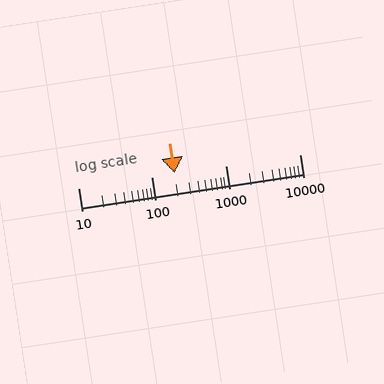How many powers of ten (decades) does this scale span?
The scale spans 3 decades, from 10 to 10000.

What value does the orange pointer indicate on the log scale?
The pointer indicates approximately 200.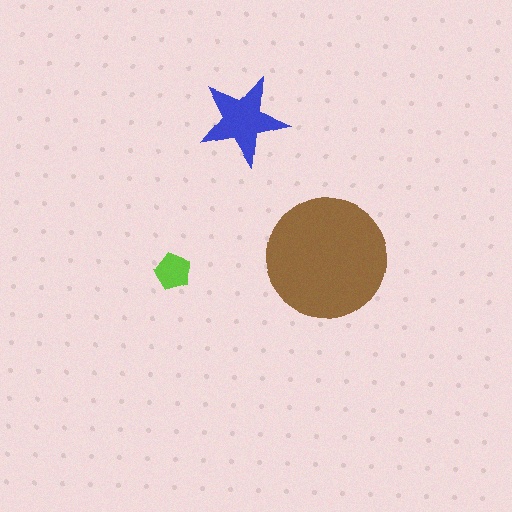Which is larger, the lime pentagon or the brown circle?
The brown circle.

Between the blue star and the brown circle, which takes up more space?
The brown circle.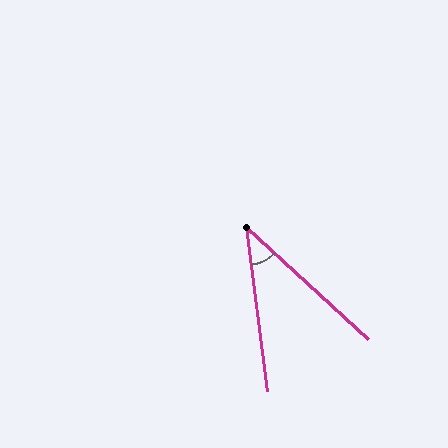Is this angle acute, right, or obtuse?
It is acute.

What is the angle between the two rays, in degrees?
Approximately 40 degrees.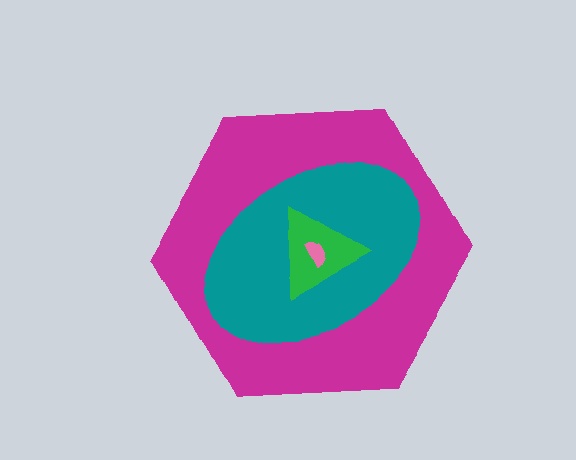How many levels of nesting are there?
4.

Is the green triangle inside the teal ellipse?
Yes.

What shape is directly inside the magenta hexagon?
The teal ellipse.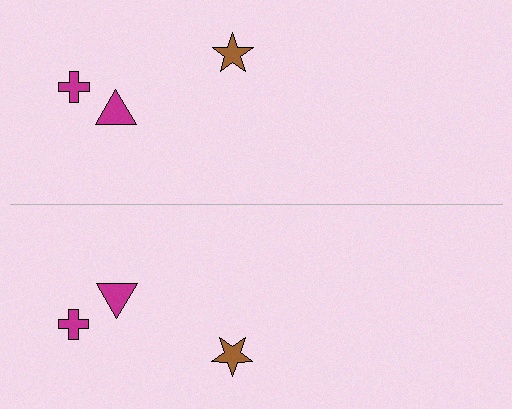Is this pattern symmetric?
Yes, this pattern has bilateral (reflection) symmetry.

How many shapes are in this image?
There are 6 shapes in this image.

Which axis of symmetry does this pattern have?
The pattern has a horizontal axis of symmetry running through the center of the image.